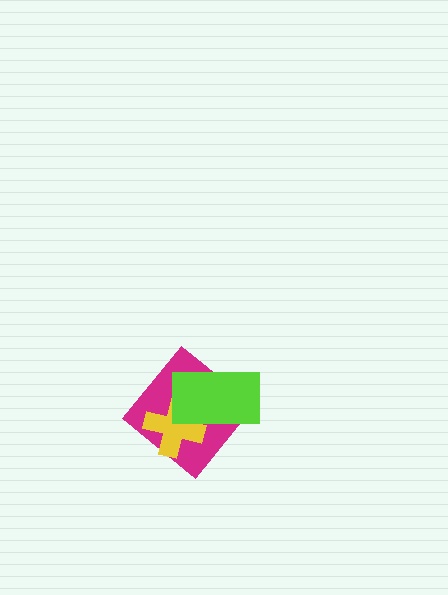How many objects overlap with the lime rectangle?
2 objects overlap with the lime rectangle.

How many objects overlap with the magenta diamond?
2 objects overlap with the magenta diamond.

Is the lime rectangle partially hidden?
No, no other shape covers it.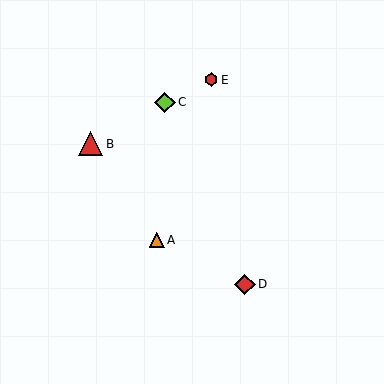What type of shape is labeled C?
Shape C is a lime diamond.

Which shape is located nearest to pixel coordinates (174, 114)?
The lime diamond (labeled C) at (165, 102) is nearest to that location.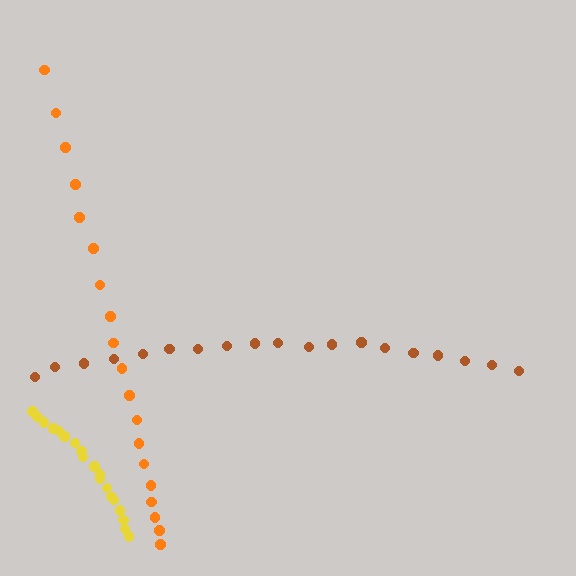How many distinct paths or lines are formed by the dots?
There are 3 distinct paths.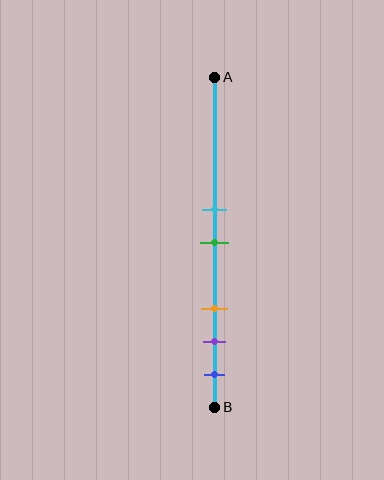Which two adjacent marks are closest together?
The cyan and green marks are the closest adjacent pair.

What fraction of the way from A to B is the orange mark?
The orange mark is approximately 70% (0.7) of the way from A to B.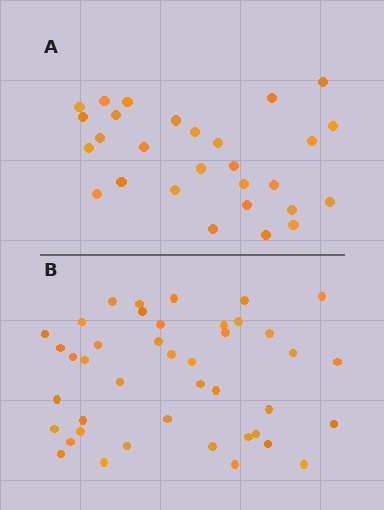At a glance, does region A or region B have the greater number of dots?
Region B (the bottom region) has more dots.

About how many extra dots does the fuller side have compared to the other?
Region B has approximately 15 more dots than region A.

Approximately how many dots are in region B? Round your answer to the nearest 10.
About 40 dots. (The exact count is 42, which rounds to 40.)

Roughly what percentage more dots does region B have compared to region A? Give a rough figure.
About 50% more.